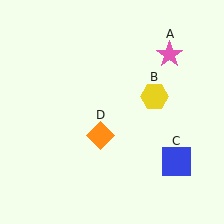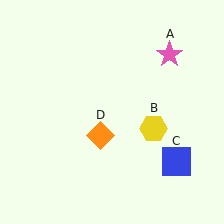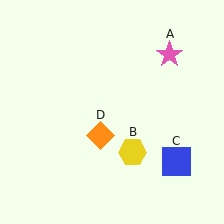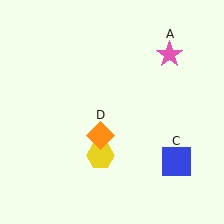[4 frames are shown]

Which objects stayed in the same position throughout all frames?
Pink star (object A) and blue square (object C) and orange diamond (object D) remained stationary.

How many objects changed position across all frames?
1 object changed position: yellow hexagon (object B).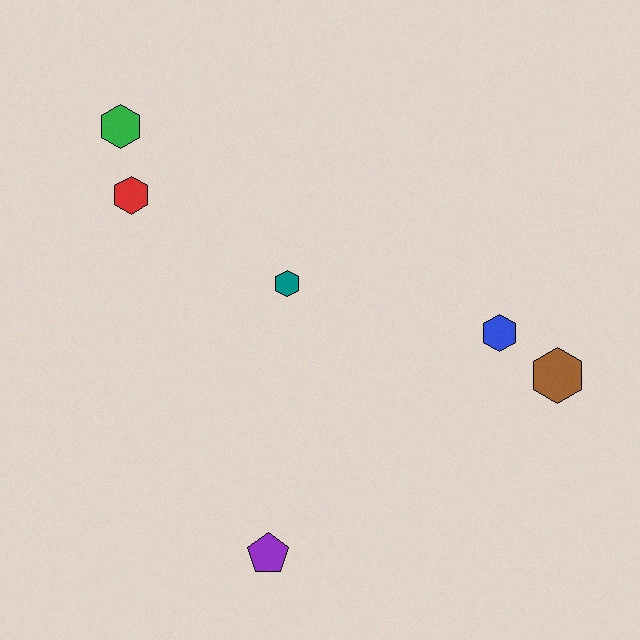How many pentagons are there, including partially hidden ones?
There is 1 pentagon.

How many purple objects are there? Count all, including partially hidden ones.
There is 1 purple object.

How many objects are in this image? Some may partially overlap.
There are 6 objects.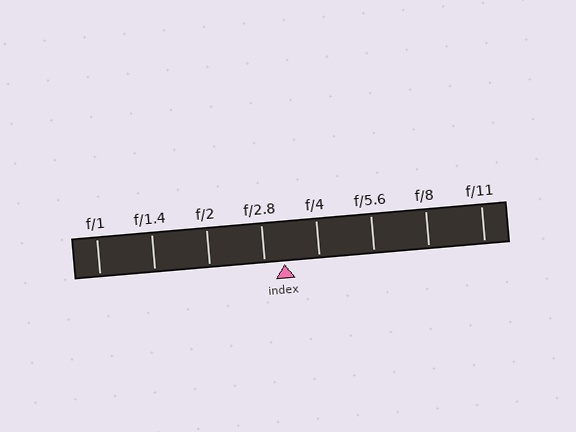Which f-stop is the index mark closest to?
The index mark is closest to f/2.8.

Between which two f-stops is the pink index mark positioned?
The index mark is between f/2.8 and f/4.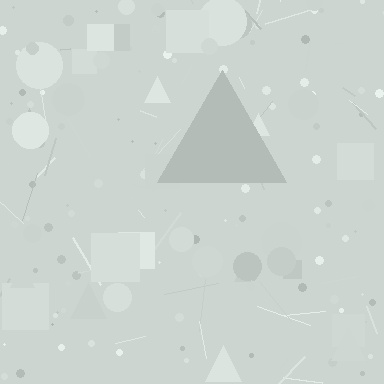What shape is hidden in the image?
A triangle is hidden in the image.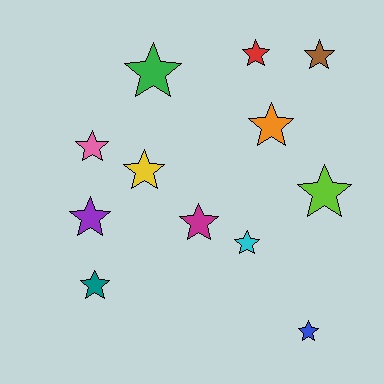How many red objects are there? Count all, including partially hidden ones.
There is 1 red object.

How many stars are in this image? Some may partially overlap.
There are 12 stars.